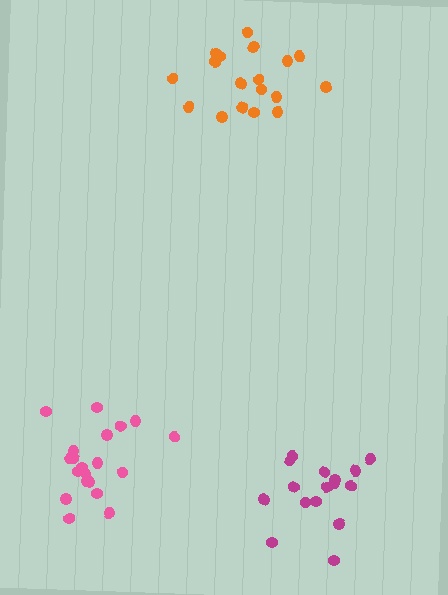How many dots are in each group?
Group 1: 20 dots, Group 2: 16 dots, Group 3: 18 dots (54 total).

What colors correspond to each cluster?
The clusters are colored: pink, magenta, orange.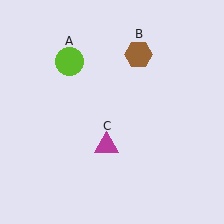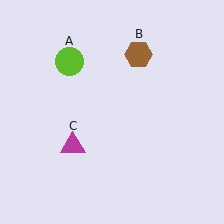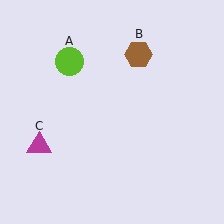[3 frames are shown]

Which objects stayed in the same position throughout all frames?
Lime circle (object A) and brown hexagon (object B) remained stationary.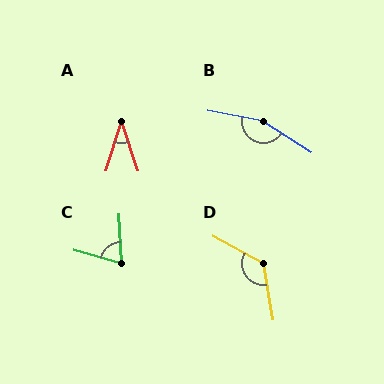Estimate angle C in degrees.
Approximately 71 degrees.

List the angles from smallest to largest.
A (36°), C (71°), D (128°), B (158°).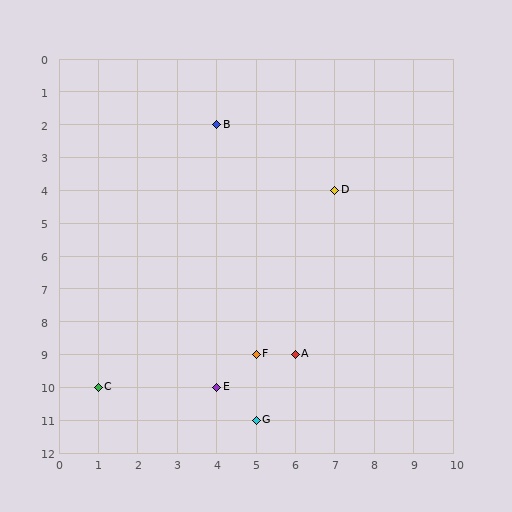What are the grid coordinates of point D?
Point D is at grid coordinates (7, 4).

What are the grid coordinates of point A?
Point A is at grid coordinates (6, 9).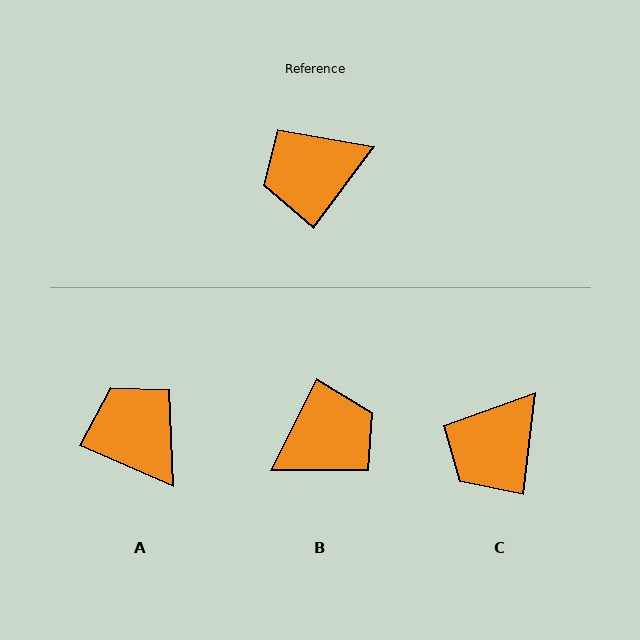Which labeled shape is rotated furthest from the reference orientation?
B, about 170 degrees away.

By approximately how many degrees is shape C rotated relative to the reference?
Approximately 30 degrees counter-clockwise.